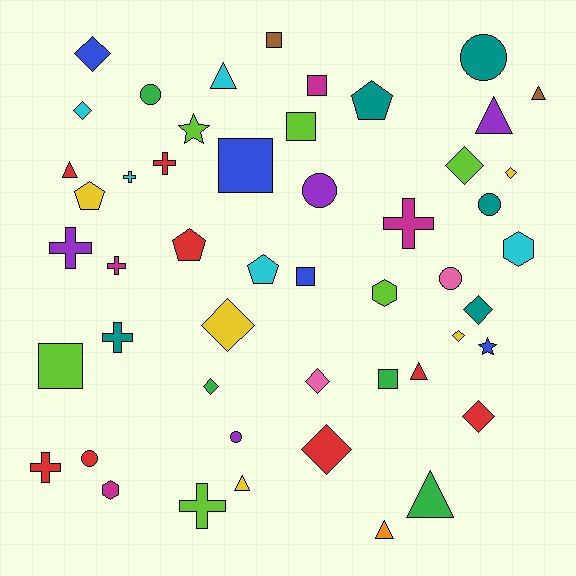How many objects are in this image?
There are 50 objects.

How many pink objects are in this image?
There are 2 pink objects.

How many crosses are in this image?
There are 8 crosses.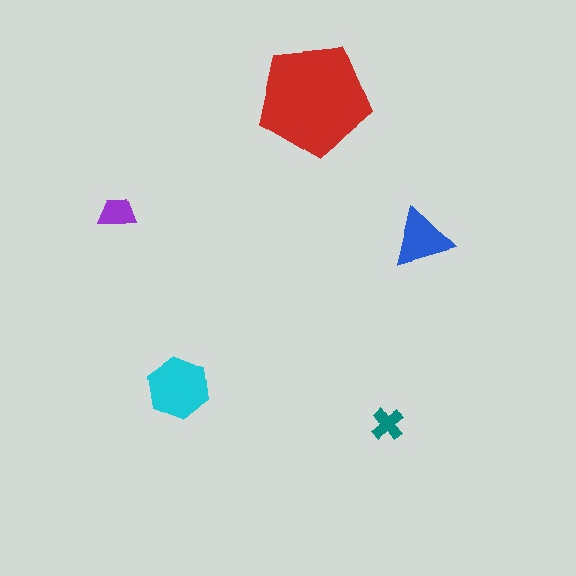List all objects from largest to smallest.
The red pentagon, the cyan hexagon, the blue triangle, the purple trapezoid, the teal cross.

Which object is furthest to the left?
The purple trapezoid is leftmost.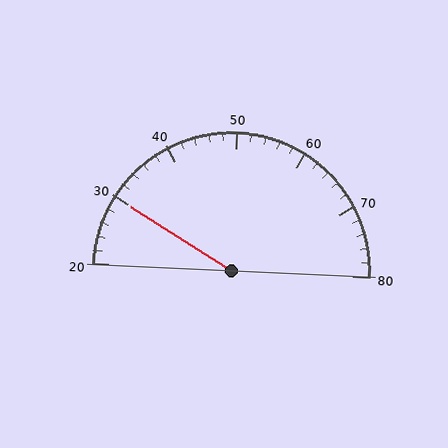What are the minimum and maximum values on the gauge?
The gauge ranges from 20 to 80.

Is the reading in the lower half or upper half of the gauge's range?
The reading is in the lower half of the range (20 to 80).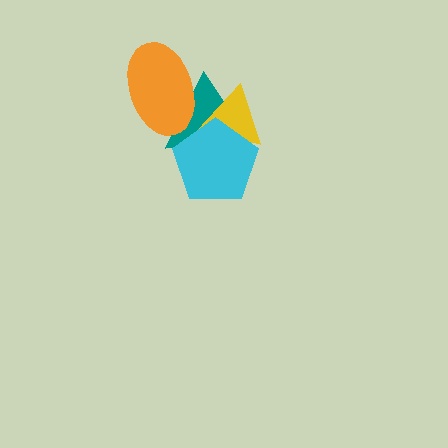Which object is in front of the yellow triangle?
The cyan pentagon is in front of the yellow triangle.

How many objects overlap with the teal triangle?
3 objects overlap with the teal triangle.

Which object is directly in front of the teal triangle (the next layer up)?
The yellow triangle is directly in front of the teal triangle.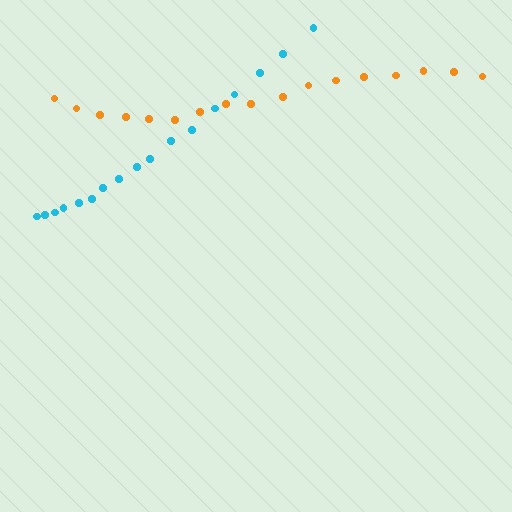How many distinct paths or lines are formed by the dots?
There are 2 distinct paths.